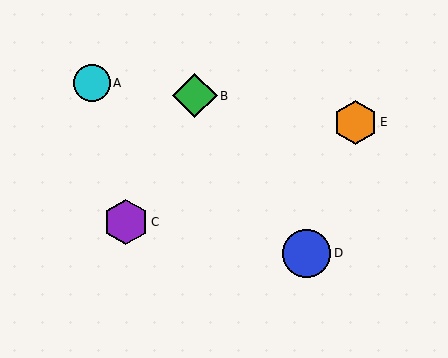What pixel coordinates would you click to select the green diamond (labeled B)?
Click at (195, 96) to select the green diamond B.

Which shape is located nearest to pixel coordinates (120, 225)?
The purple hexagon (labeled C) at (126, 222) is nearest to that location.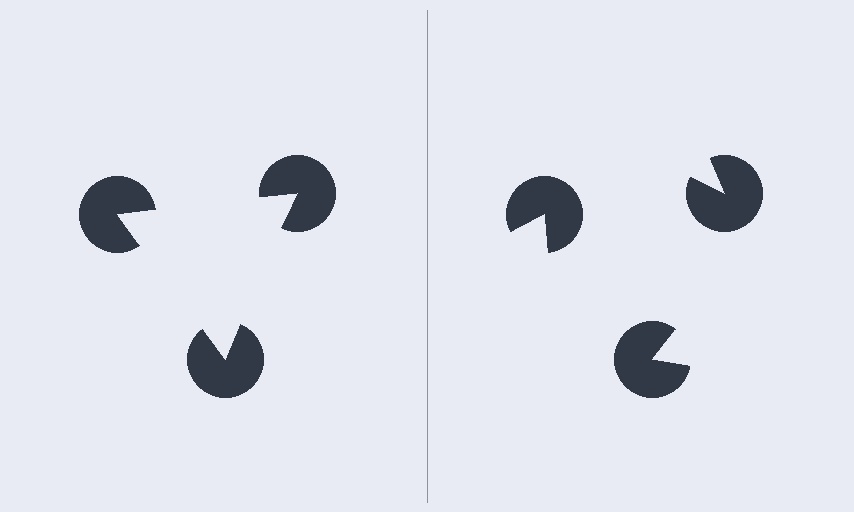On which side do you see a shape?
An illusory triangle appears on the left side. On the right side the wedge cuts are rotated, so no coherent shape forms.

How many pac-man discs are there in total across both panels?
6 — 3 on each side.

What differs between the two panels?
The pac-man discs are positioned identically on both sides; only the wedge orientations differ. On the left they align to a triangle; on the right they are misaligned.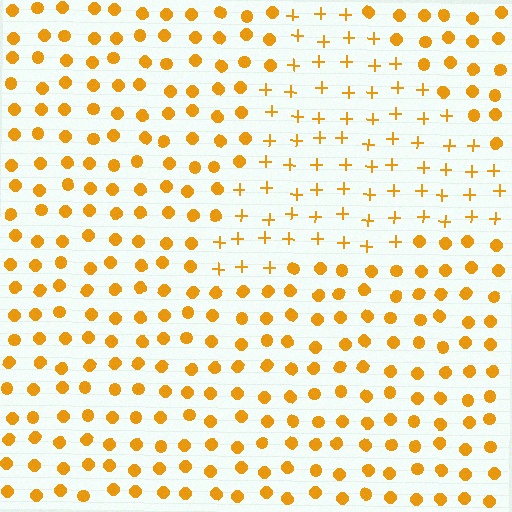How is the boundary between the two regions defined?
The boundary is defined by a change in element shape: plus signs inside vs. circles outside. All elements share the same color and spacing.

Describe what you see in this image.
The image is filled with small orange elements arranged in a uniform grid. A triangle-shaped region contains plus signs, while the surrounding area contains circles. The boundary is defined purely by the change in element shape.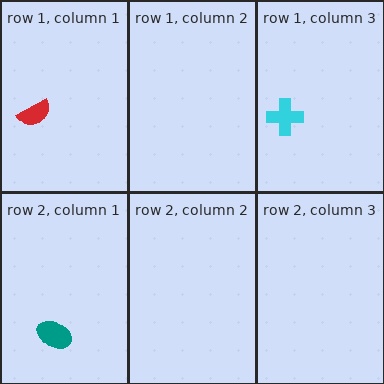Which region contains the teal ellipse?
The row 2, column 1 region.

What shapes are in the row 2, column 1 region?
The teal ellipse.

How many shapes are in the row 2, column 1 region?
1.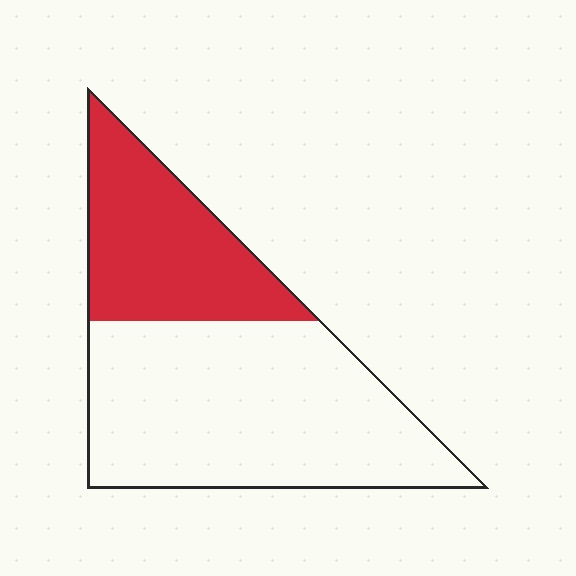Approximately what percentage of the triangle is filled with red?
Approximately 35%.